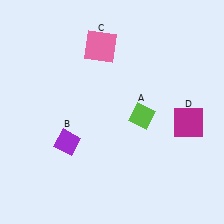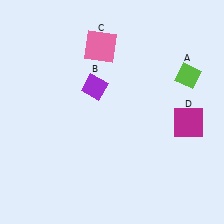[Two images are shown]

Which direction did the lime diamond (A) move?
The lime diamond (A) moved right.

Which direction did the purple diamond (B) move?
The purple diamond (B) moved up.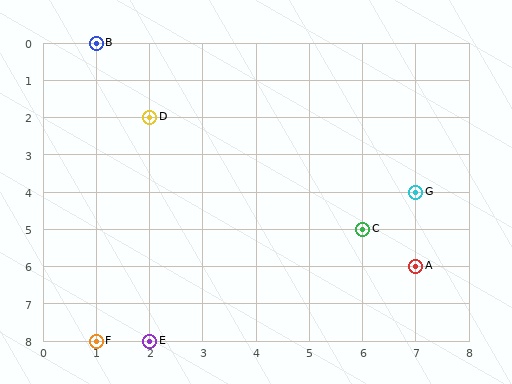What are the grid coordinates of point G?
Point G is at grid coordinates (7, 4).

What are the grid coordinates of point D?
Point D is at grid coordinates (2, 2).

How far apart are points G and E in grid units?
Points G and E are 5 columns and 4 rows apart (about 6.4 grid units diagonally).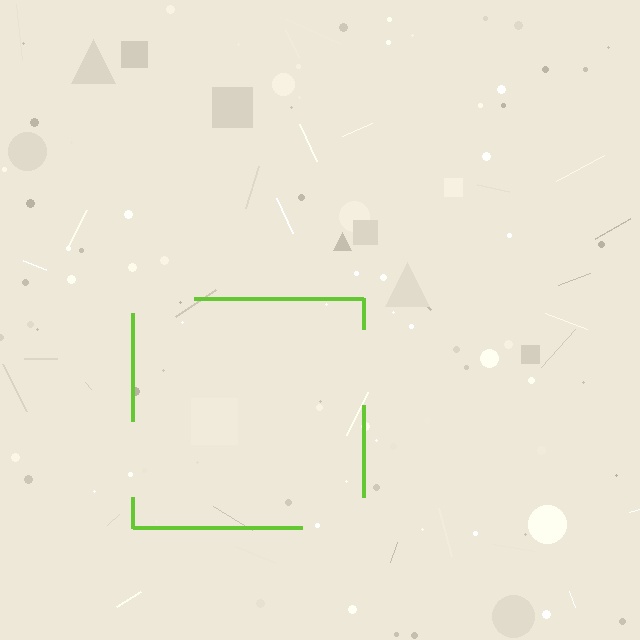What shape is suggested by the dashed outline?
The dashed outline suggests a square.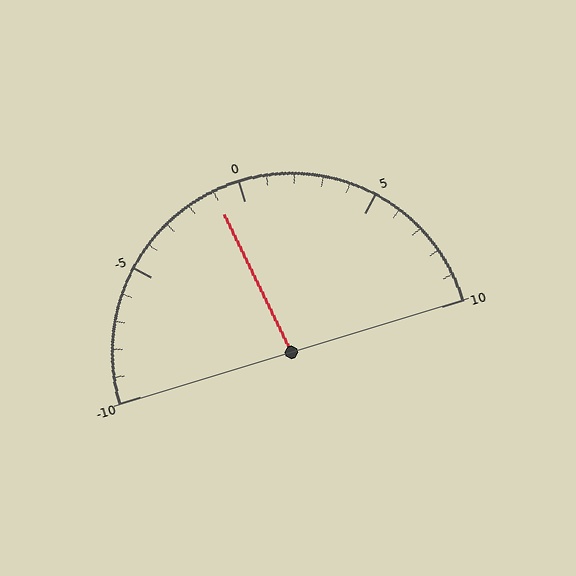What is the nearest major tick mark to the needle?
The nearest major tick mark is 0.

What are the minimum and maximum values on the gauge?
The gauge ranges from -10 to 10.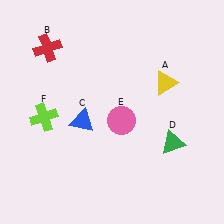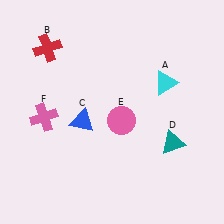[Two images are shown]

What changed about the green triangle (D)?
In Image 1, D is green. In Image 2, it changed to teal.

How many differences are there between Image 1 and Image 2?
There are 3 differences between the two images.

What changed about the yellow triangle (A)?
In Image 1, A is yellow. In Image 2, it changed to cyan.